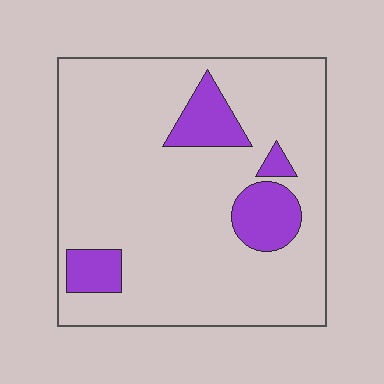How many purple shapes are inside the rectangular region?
4.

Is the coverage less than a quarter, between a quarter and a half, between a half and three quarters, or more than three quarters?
Less than a quarter.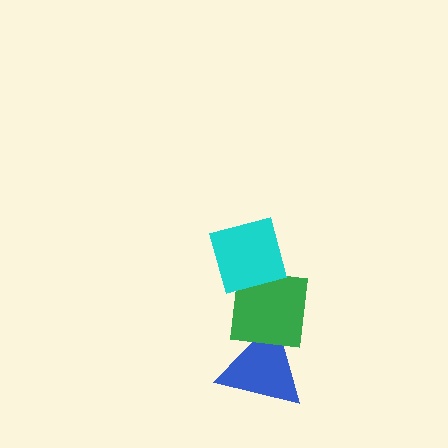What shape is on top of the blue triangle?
The green square is on top of the blue triangle.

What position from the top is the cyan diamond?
The cyan diamond is 1st from the top.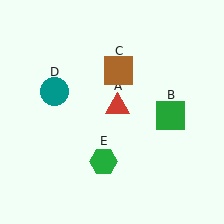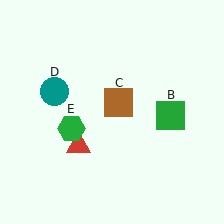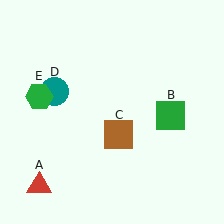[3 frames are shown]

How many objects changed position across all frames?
3 objects changed position: red triangle (object A), brown square (object C), green hexagon (object E).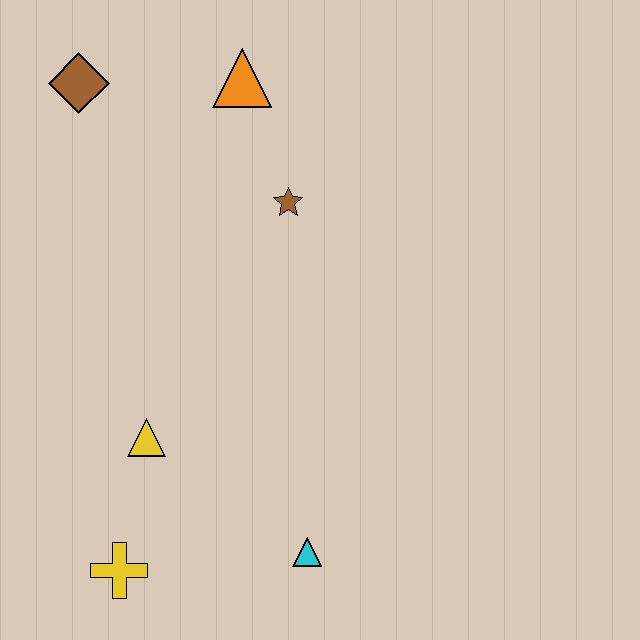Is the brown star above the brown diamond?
No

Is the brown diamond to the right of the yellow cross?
No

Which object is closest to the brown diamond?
The orange triangle is closest to the brown diamond.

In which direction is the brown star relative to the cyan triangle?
The brown star is above the cyan triangle.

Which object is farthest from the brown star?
The yellow cross is farthest from the brown star.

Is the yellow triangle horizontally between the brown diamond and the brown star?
Yes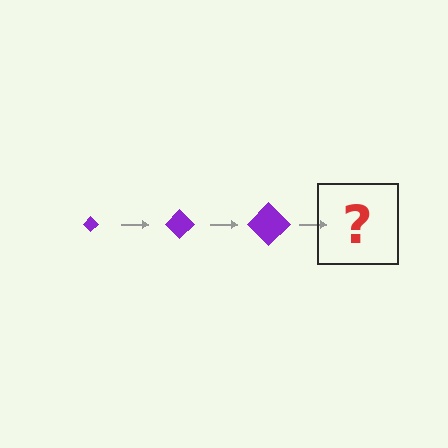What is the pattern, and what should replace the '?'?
The pattern is that the diamond gets progressively larger each step. The '?' should be a purple diamond, larger than the previous one.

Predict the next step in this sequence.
The next step is a purple diamond, larger than the previous one.